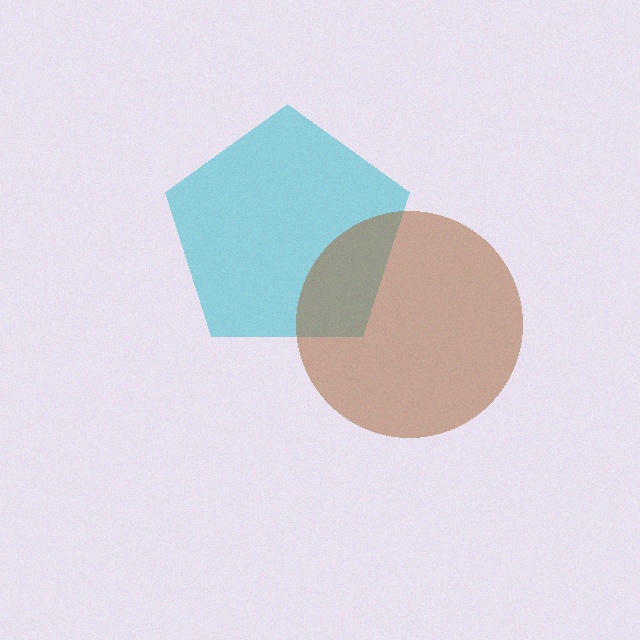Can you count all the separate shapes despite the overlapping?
Yes, there are 2 separate shapes.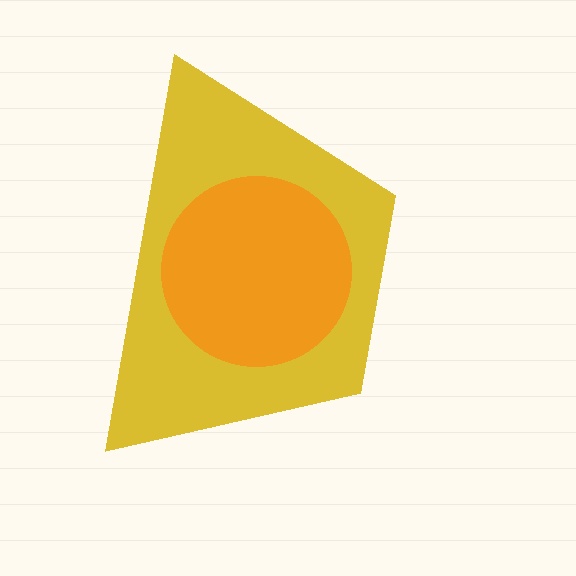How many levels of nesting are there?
2.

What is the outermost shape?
The yellow trapezoid.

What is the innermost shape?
The orange circle.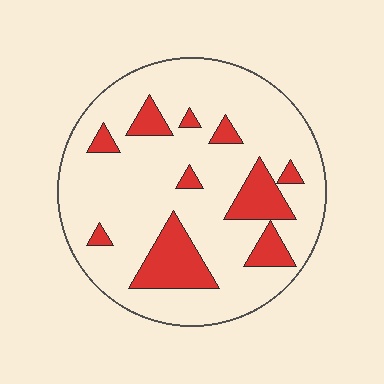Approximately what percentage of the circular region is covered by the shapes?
Approximately 20%.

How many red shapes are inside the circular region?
10.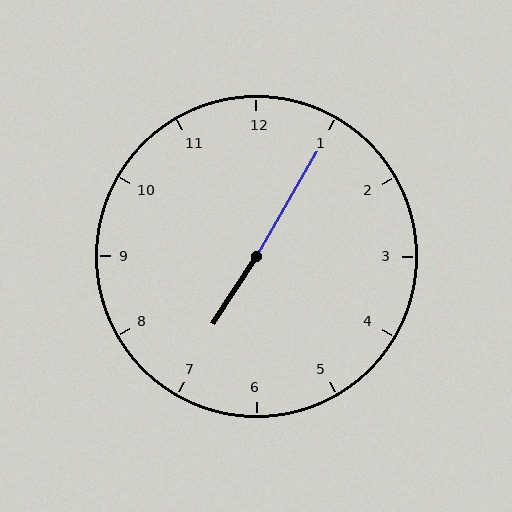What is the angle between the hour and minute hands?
Approximately 178 degrees.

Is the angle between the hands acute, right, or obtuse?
It is obtuse.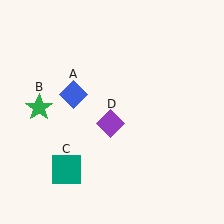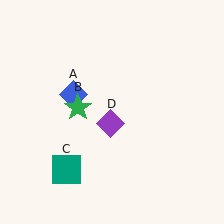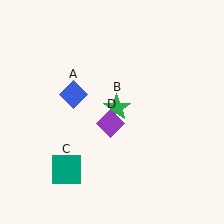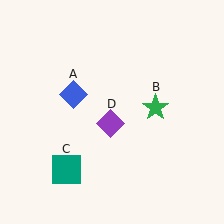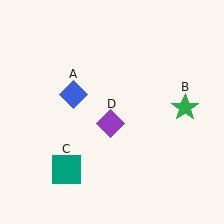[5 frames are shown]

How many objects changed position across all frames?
1 object changed position: green star (object B).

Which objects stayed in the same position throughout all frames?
Blue diamond (object A) and teal square (object C) and purple diamond (object D) remained stationary.